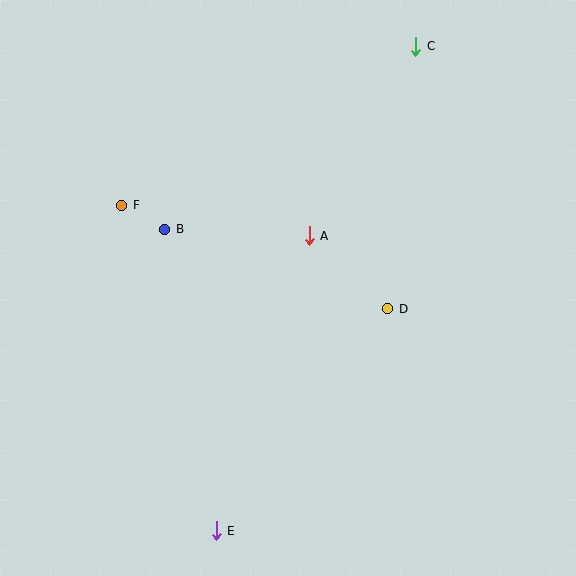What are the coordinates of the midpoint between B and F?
The midpoint between B and F is at (143, 217).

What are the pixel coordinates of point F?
Point F is at (122, 205).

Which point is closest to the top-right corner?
Point C is closest to the top-right corner.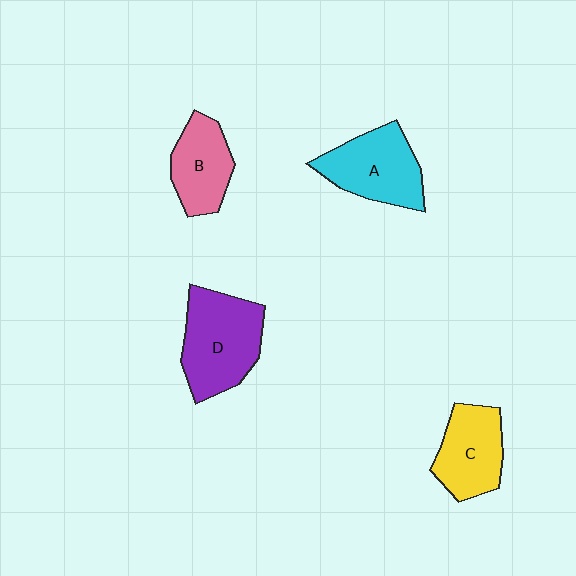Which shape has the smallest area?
Shape B (pink).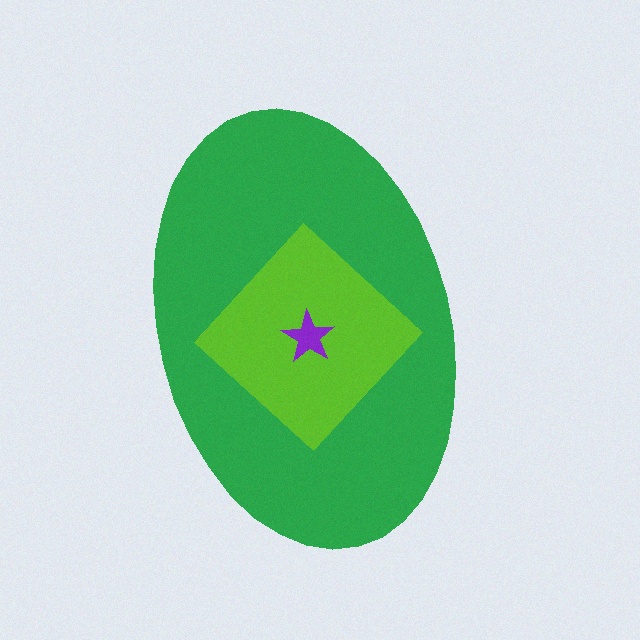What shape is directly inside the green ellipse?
The lime diamond.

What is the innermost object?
The purple star.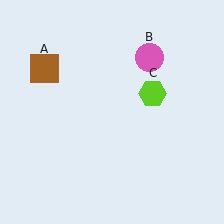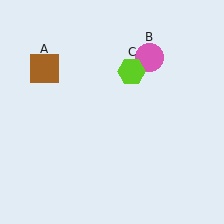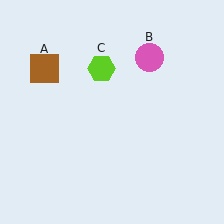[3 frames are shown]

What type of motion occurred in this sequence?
The lime hexagon (object C) rotated counterclockwise around the center of the scene.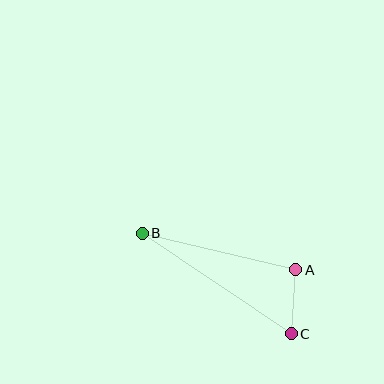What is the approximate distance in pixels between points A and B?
The distance between A and B is approximately 158 pixels.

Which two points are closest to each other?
Points A and C are closest to each other.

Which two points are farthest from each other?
Points B and C are farthest from each other.